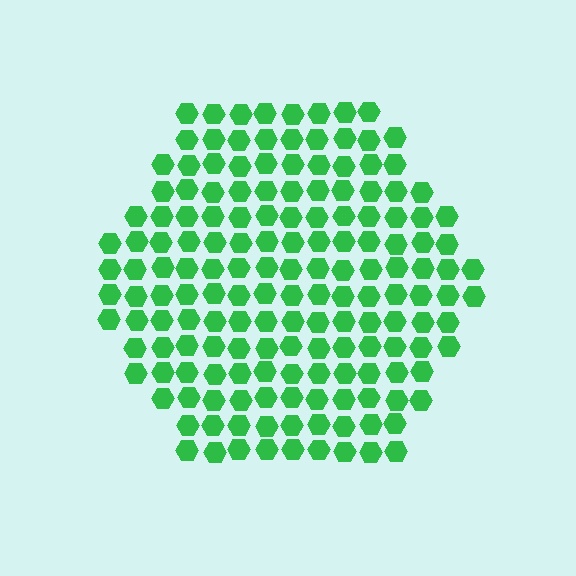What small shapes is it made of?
It is made of small hexagons.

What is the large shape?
The large shape is a hexagon.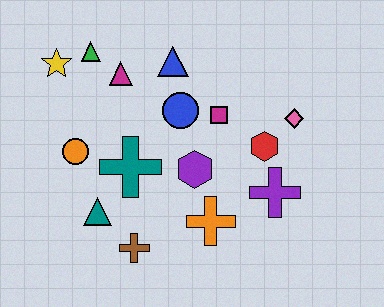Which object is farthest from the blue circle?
The brown cross is farthest from the blue circle.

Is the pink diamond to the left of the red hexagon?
No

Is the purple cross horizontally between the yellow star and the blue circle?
No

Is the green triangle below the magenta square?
No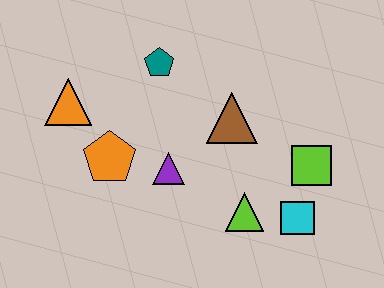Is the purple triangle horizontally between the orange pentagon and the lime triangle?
Yes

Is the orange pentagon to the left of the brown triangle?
Yes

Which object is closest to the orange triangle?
The orange pentagon is closest to the orange triangle.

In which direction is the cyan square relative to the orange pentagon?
The cyan square is to the right of the orange pentagon.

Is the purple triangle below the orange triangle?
Yes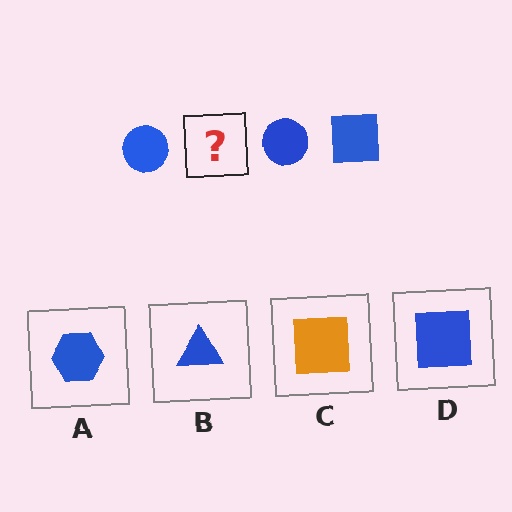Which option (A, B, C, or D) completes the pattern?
D.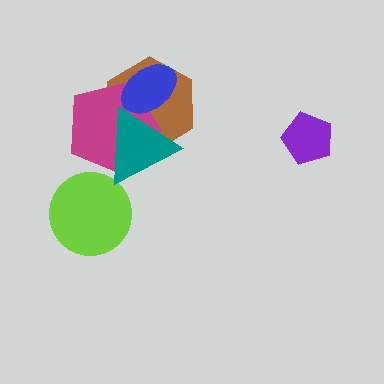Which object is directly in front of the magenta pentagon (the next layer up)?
The blue ellipse is directly in front of the magenta pentagon.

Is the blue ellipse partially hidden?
Yes, it is partially covered by another shape.